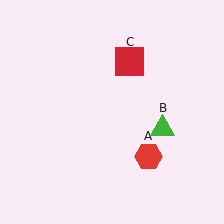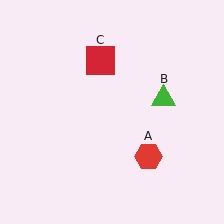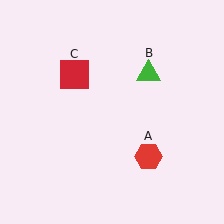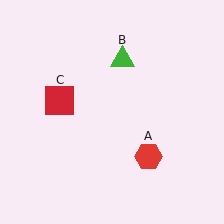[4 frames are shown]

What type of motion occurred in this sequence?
The green triangle (object B), red square (object C) rotated counterclockwise around the center of the scene.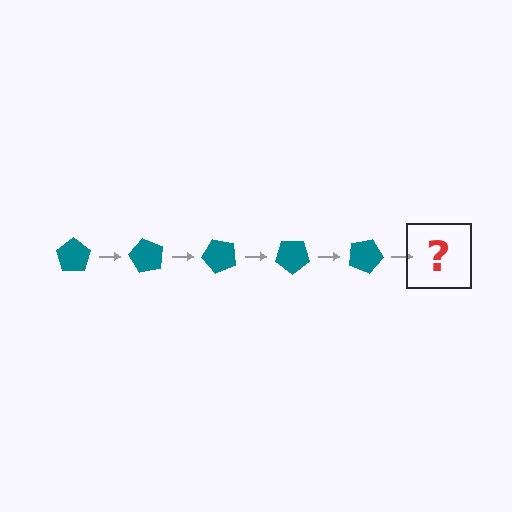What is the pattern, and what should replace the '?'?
The pattern is that the pentagon rotates 60 degrees each step. The '?' should be a teal pentagon rotated 300 degrees.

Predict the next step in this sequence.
The next step is a teal pentagon rotated 300 degrees.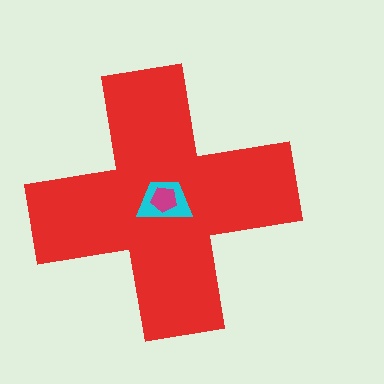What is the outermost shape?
The red cross.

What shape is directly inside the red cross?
The cyan trapezoid.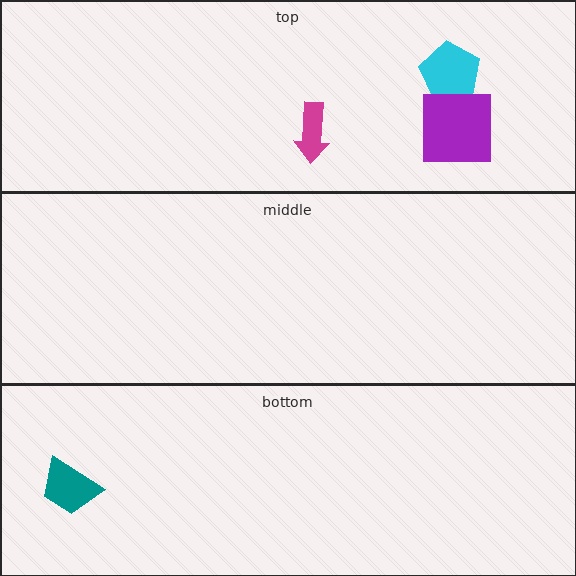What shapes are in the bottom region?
The teal trapezoid.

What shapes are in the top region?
The cyan pentagon, the magenta arrow, the purple square.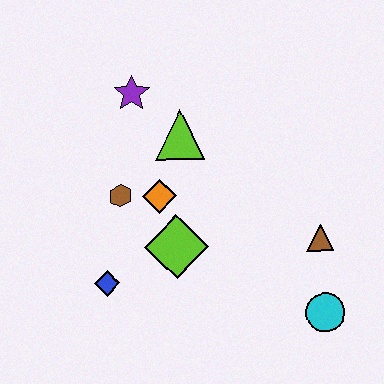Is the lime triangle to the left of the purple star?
No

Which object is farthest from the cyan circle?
The purple star is farthest from the cyan circle.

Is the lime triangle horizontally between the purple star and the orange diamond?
No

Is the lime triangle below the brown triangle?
No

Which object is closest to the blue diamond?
The lime diamond is closest to the blue diamond.